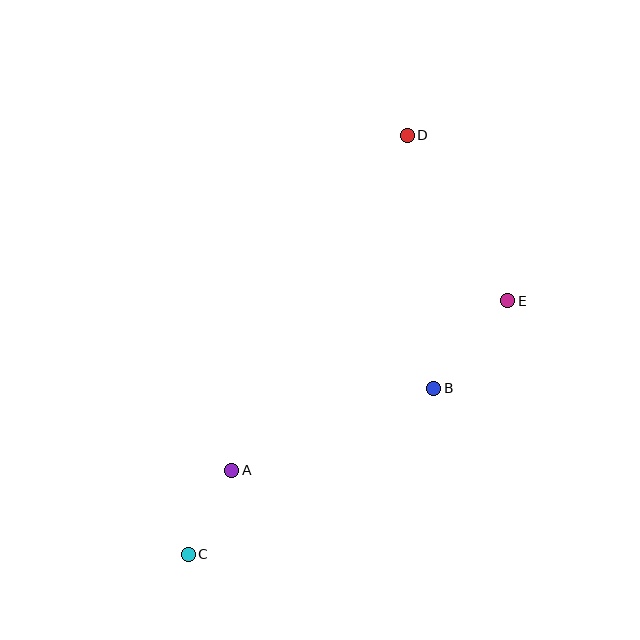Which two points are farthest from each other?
Points C and D are farthest from each other.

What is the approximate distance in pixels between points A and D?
The distance between A and D is approximately 378 pixels.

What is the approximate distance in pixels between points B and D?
The distance between B and D is approximately 254 pixels.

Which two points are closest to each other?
Points A and C are closest to each other.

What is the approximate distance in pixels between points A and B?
The distance between A and B is approximately 218 pixels.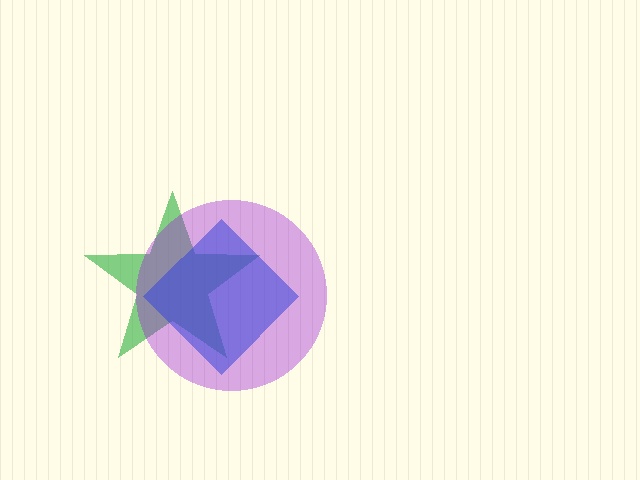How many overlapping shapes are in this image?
There are 3 overlapping shapes in the image.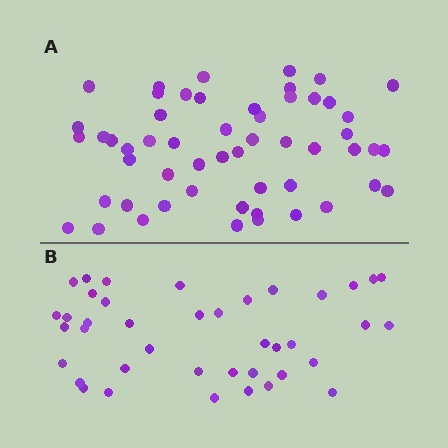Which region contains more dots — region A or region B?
Region A (the top region) has more dots.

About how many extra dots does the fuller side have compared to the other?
Region A has approximately 15 more dots than region B.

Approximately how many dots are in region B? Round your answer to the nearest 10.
About 40 dots.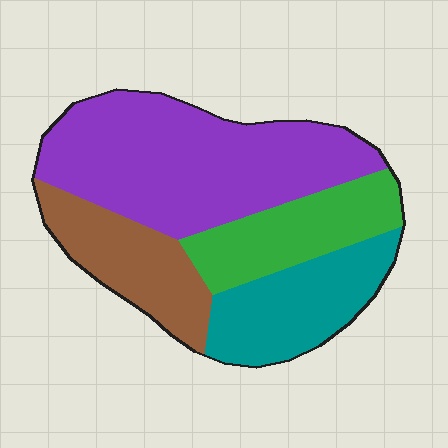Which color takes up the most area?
Purple, at roughly 45%.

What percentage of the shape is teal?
Teal takes up about one fifth (1/5) of the shape.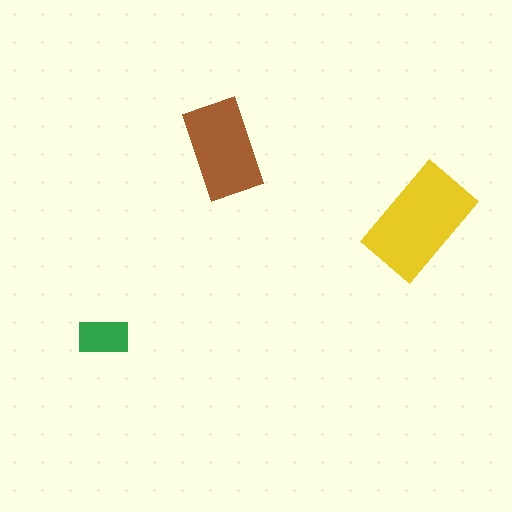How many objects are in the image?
There are 3 objects in the image.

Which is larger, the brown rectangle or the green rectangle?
The brown one.